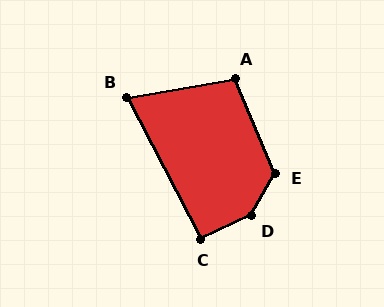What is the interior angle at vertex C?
Approximately 93 degrees (approximately right).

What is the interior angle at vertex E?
Approximately 127 degrees (obtuse).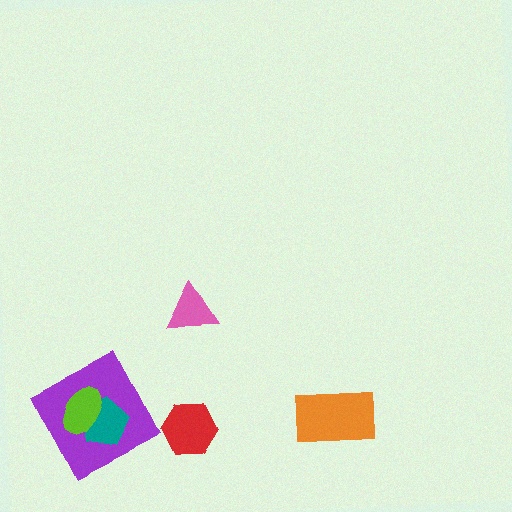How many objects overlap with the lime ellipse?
2 objects overlap with the lime ellipse.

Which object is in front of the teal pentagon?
The lime ellipse is in front of the teal pentagon.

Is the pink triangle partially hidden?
No, no other shape covers it.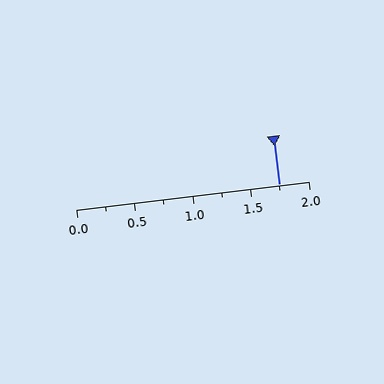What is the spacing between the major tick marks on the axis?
The major ticks are spaced 0.5 apart.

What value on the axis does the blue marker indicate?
The marker indicates approximately 1.75.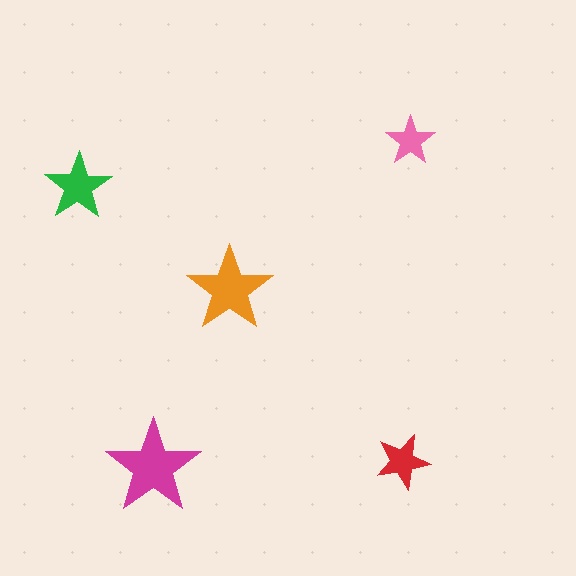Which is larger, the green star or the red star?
The green one.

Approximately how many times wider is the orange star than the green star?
About 1.5 times wider.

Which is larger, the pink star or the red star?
The red one.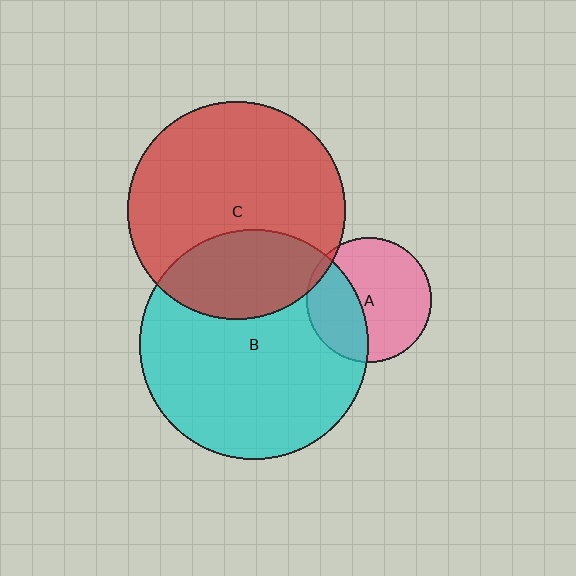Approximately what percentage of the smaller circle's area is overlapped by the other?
Approximately 5%.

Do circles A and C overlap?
Yes.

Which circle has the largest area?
Circle B (cyan).